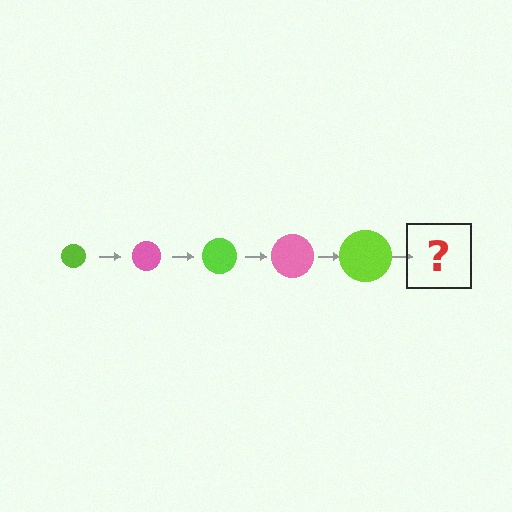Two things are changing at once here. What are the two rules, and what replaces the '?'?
The two rules are that the circle grows larger each step and the color cycles through lime and pink. The '?' should be a pink circle, larger than the previous one.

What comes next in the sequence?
The next element should be a pink circle, larger than the previous one.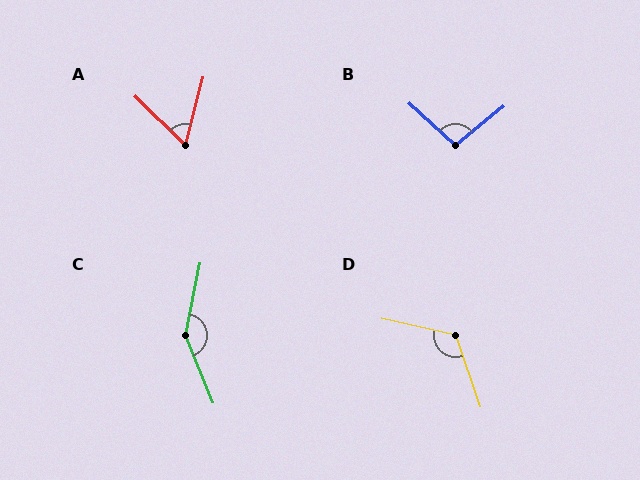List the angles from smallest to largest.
A (60°), B (98°), D (121°), C (146°).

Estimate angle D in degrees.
Approximately 121 degrees.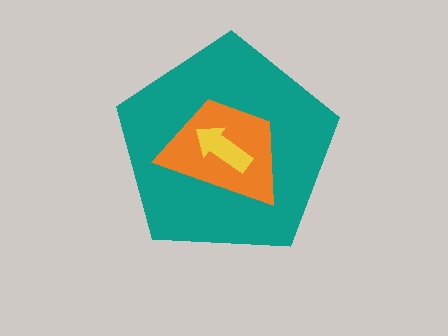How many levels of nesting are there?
3.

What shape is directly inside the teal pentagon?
The orange trapezoid.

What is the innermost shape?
The yellow arrow.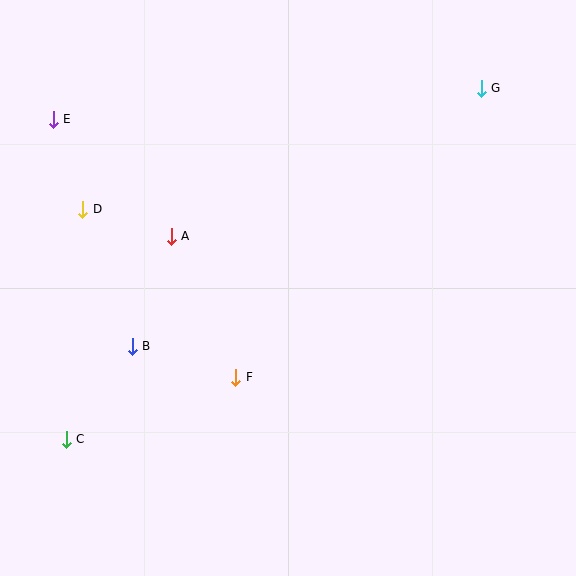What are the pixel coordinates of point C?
Point C is at (66, 439).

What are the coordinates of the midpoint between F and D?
The midpoint between F and D is at (159, 293).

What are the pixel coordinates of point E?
Point E is at (53, 119).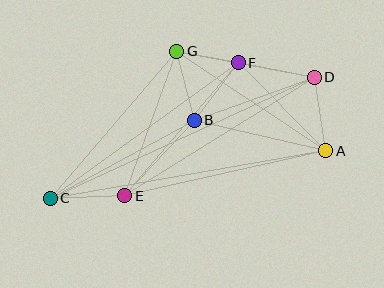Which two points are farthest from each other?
Points C and D are farthest from each other.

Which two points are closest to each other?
Points F and G are closest to each other.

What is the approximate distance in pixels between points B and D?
The distance between B and D is approximately 127 pixels.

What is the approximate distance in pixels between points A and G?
The distance between A and G is approximately 179 pixels.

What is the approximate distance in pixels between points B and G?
The distance between B and G is approximately 71 pixels.